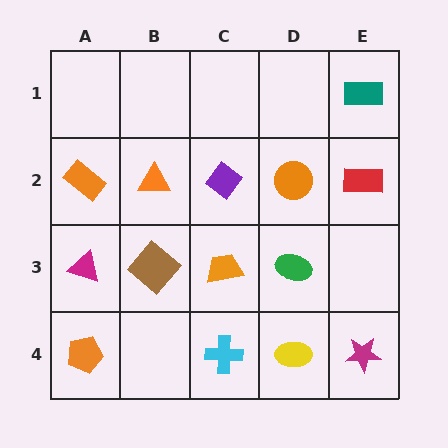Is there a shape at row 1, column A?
No, that cell is empty.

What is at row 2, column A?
An orange rectangle.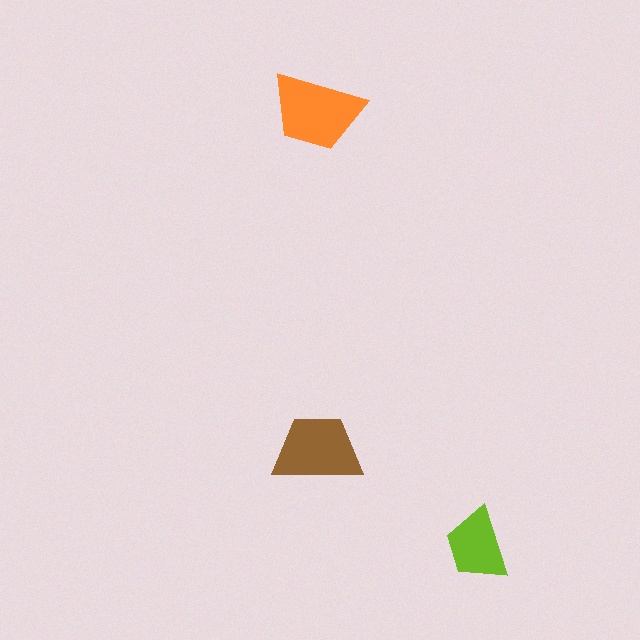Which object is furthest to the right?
The lime trapezoid is rightmost.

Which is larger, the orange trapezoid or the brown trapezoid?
The orange one.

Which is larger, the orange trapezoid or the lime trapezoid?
The orange one.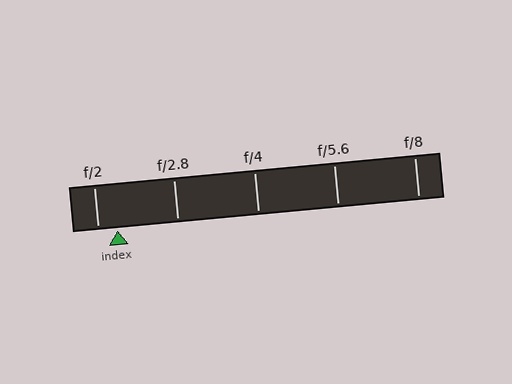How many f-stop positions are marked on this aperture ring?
There are 5 f-stop positions marked.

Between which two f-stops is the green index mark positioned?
The index mark is between f/2 and f/2.8.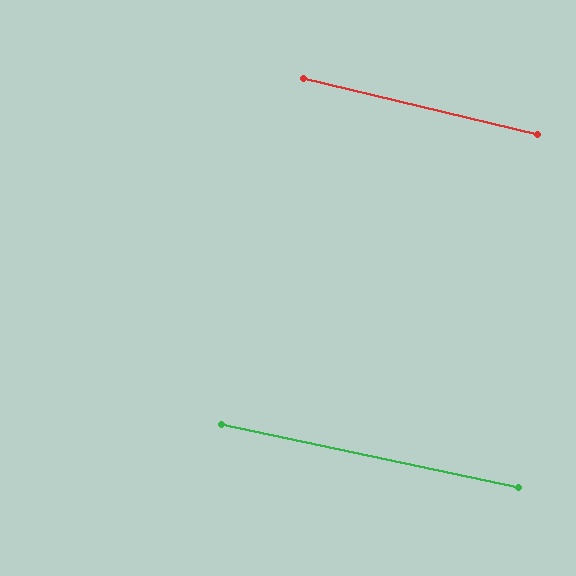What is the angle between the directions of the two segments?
Approximately 1 degree.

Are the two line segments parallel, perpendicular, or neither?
Parallel — their directions differ by only 1.4°.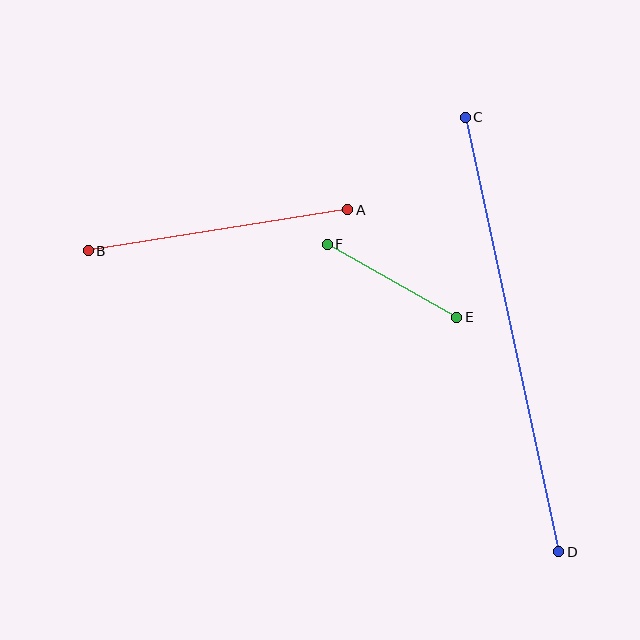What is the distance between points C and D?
The distance is approximately 444 pixels.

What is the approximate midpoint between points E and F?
The midpoint is at approximately (392, 281) pixels.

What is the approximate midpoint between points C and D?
The midpoint is at approximately (512, 334) pixels.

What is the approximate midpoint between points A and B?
The midpoint is at approximately (218, 230) pixels.